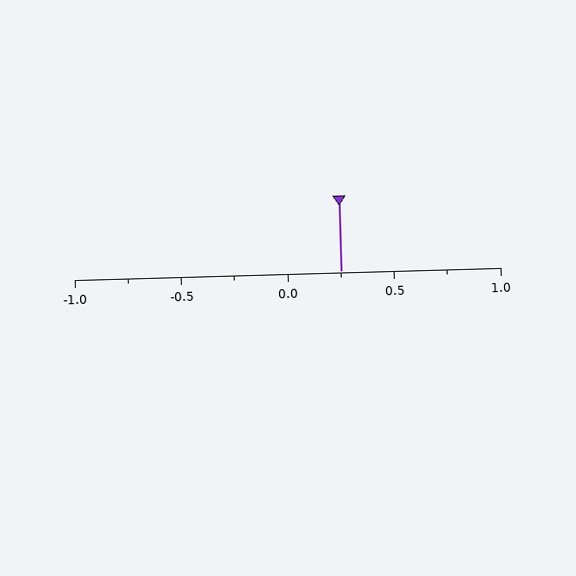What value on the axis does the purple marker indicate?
The marker indicates approximately 0.25.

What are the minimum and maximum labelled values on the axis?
The axis runs from -1.0 to 1.0.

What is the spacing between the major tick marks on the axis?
The major ticks are spaced 0.5 apart.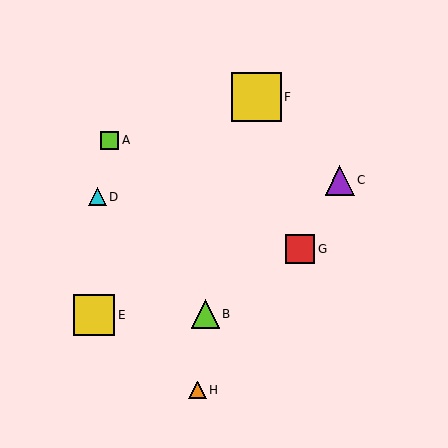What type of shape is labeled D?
Shape D is a cyan triangle.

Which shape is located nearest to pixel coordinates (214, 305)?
The lime triangle (labeled B) at (205, 314) is nearest to that location.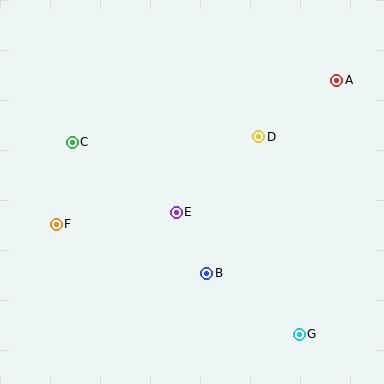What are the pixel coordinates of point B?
Point B is at (207, 273).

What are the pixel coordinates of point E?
Point E is at (176, 212).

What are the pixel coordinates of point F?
Point F is at (56, 224).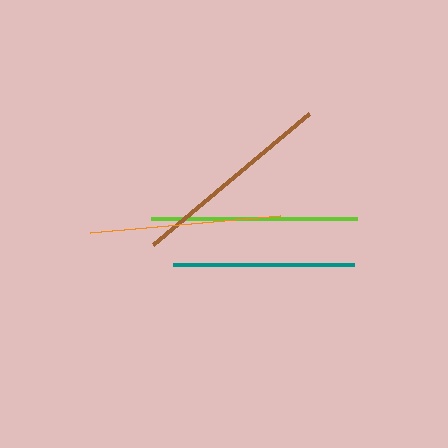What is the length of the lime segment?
The lime segment is approximately 206 pixels long.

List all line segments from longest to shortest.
From longest to shortest: lime, brown, orange, teal.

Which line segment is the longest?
The lime line is the longest at approximately 206 pixels.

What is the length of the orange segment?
The orange segment is approximately 191 pixels long.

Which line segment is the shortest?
The teal line is the shortest at approximately 181 pixels.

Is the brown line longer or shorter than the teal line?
The brown line is longer than the teal line.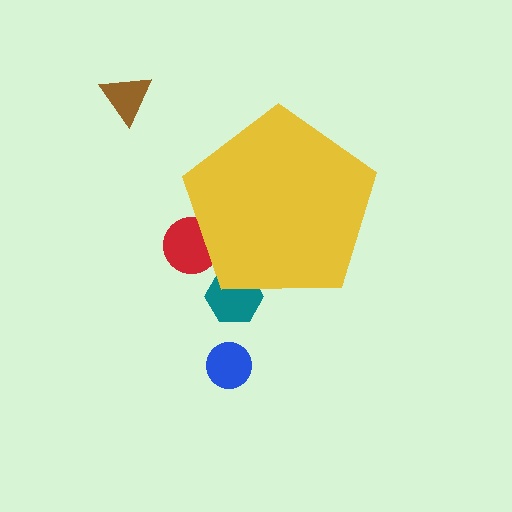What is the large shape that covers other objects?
A yellow pentagon.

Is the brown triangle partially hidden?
No, the brown triangle is fully visible.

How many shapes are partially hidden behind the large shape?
2 shapes are partially hidden.